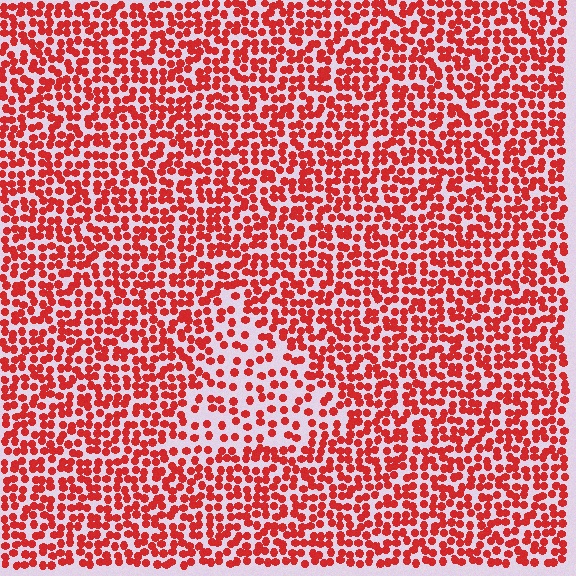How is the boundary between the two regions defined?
The boundary is defined by a change in element density (approximately 1.9x ratio). All elements are the same color, size, and shape.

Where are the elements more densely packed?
The elements are more densely packed outside the triangle boundary.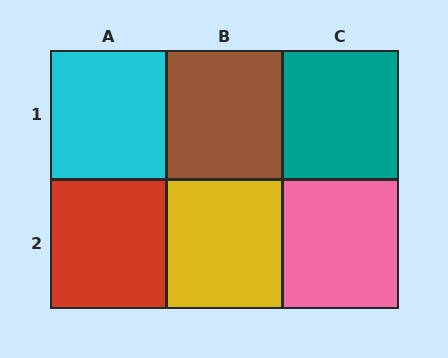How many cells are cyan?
1 cell is cyan.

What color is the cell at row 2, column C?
Pink.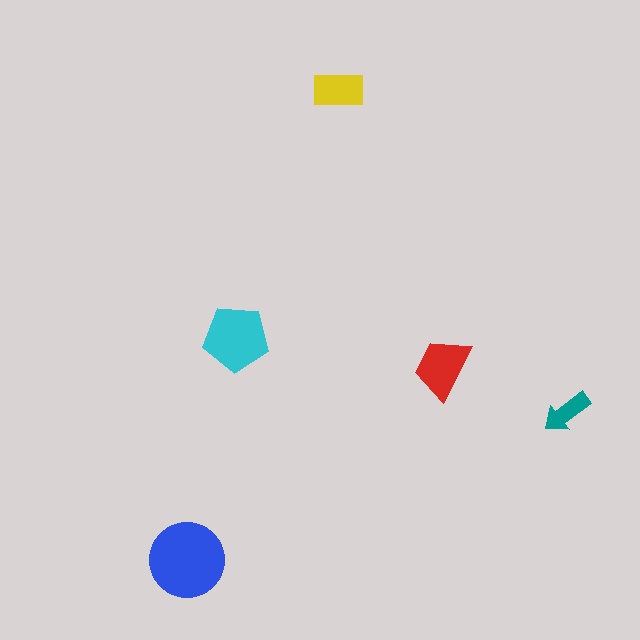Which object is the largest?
The blue circle.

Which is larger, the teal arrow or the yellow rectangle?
The yellow rectangle.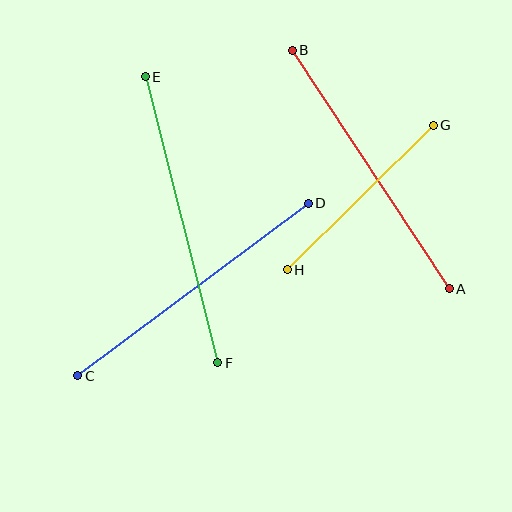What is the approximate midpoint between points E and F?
The midpoint is at approximately (182, 220) pixels.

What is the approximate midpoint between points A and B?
The midpoint is at approximately (371, 170) pixels.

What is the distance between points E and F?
The distance is approximately 295 pixels.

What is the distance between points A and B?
The distance is approximately 285 pixels.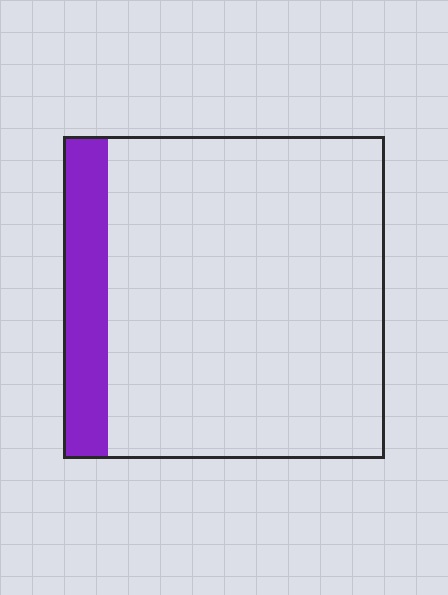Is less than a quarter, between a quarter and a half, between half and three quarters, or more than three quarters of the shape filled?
Less than a quarter.